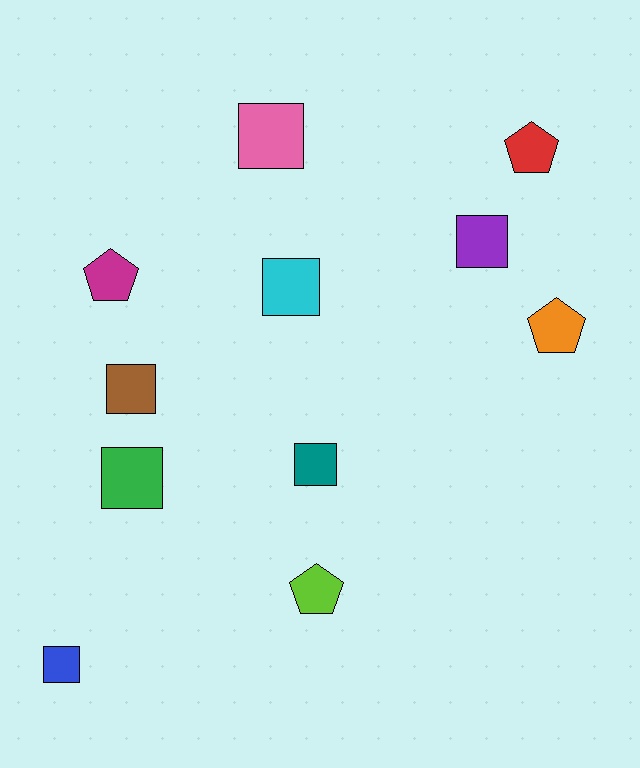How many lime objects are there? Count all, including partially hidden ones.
There is 1 lime object.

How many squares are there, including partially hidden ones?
There are 7 squares.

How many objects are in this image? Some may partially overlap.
There are 11 objects.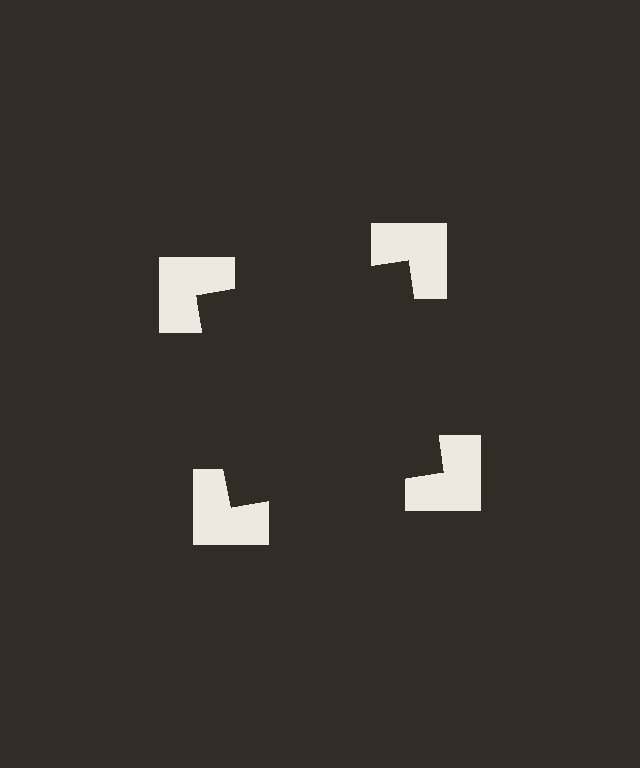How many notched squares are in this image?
There are 4 — one at each vertex of the illusory square.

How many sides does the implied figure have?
4 sides.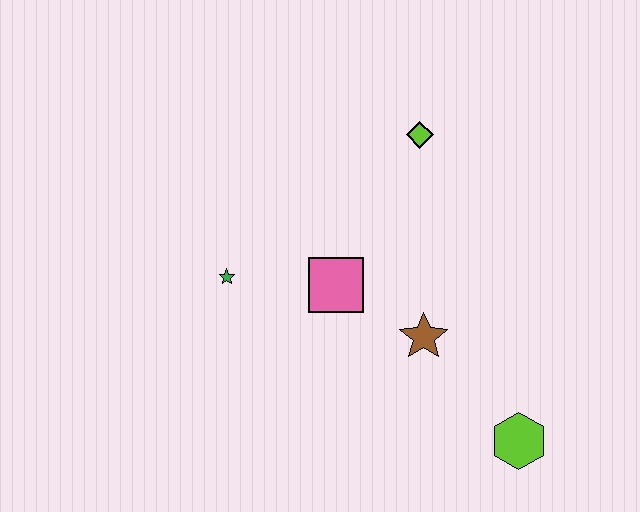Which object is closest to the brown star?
The pink square is closest to the brown star.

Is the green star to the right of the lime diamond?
No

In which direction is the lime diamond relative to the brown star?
The lime diamond is above the brown star.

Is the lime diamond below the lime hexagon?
No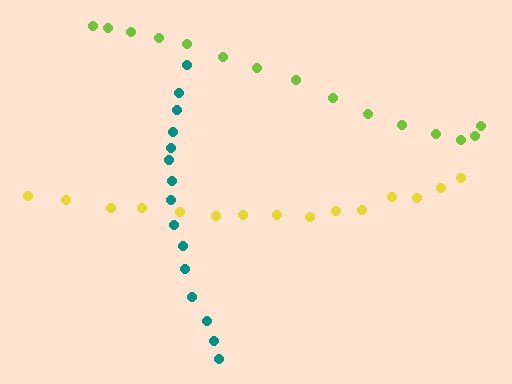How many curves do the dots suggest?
There are 3 distinct paths.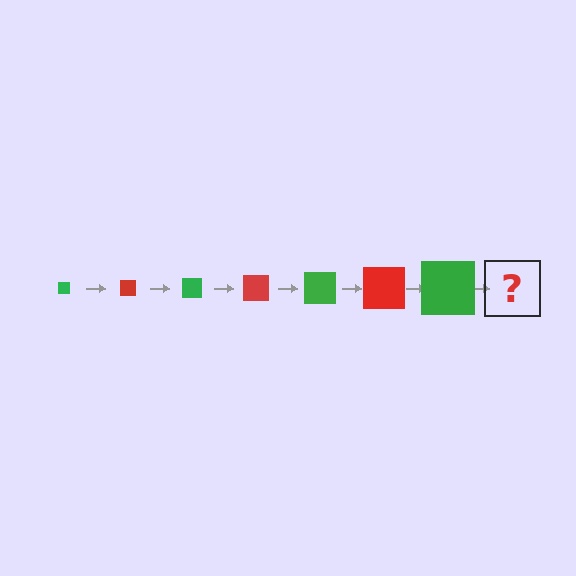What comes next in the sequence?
The next element should be a red square, larger than the previous one.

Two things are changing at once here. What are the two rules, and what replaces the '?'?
The two rules are that the square grows larger each step and the color cycles through green and red. The '?' should be a red square, larger than the previous one.